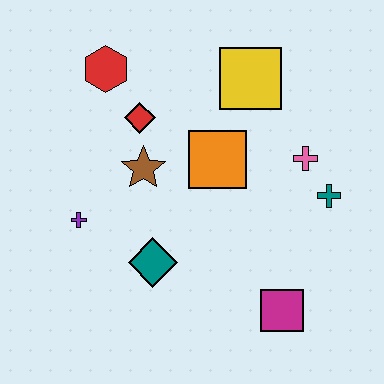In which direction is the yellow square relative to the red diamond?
The yellow square is to the right of the red diamond.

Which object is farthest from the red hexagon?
The magenta square is farthest from the red hexagon.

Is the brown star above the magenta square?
Yes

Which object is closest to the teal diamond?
The purple cross is closest to the teal diamond.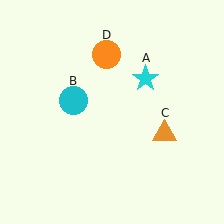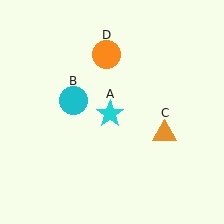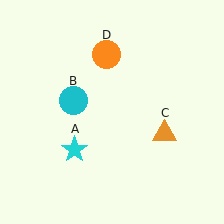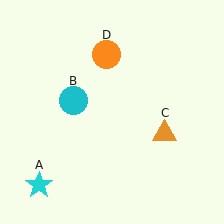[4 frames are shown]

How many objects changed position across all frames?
1 object changed position: cyan star (object A).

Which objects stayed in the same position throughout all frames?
Cyan circle (object B) and orange triangle (object C) and orange circle (object D) remained stationary.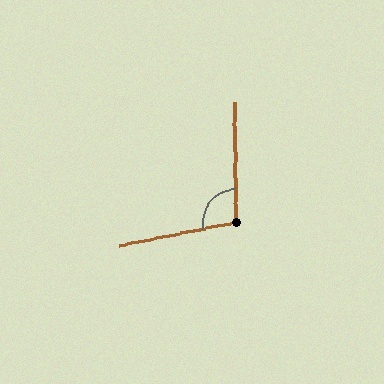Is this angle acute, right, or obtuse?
It is obtuse.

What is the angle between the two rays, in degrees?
Approximately 101 degrees.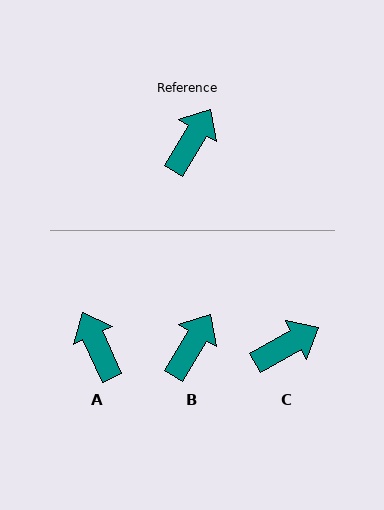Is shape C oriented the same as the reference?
No, it is off by about 31 degrees.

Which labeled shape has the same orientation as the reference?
B.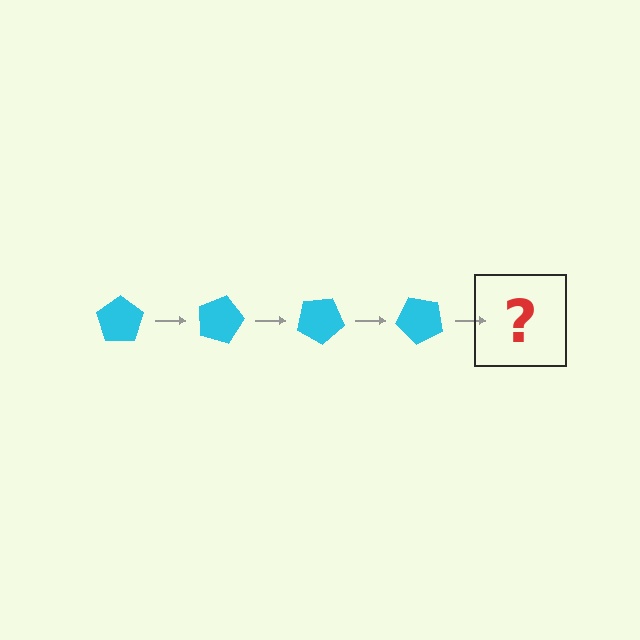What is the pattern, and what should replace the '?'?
The pattern is that the pentagon rotates 15 degrees each step. The '?' should be a cyan pentagon rotated 60 degrees.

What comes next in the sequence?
The next element should be a cyan pentagon rotated 60 degrees.